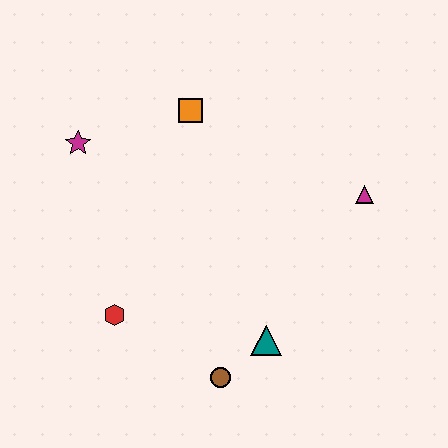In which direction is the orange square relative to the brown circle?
The orange square is above the brown circle.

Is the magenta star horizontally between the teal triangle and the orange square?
No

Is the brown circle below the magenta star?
Yes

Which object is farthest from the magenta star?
The magenta triangle is farthest from the magenta star.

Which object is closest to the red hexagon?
The brown circle is closest to the red hexagon.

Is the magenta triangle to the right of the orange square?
Yes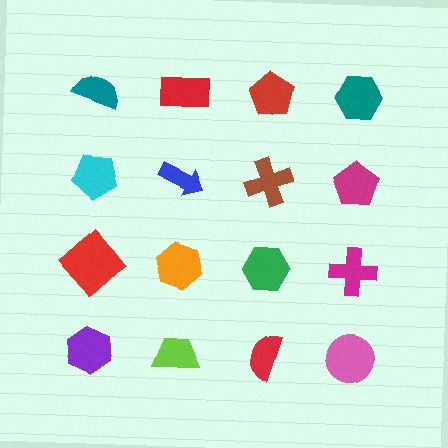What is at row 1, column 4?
A teal hexagon.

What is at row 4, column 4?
A pink circle.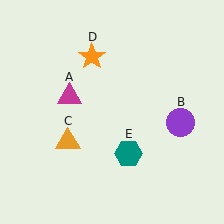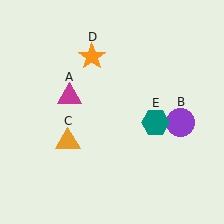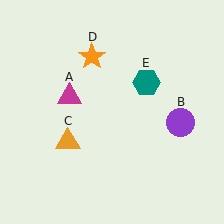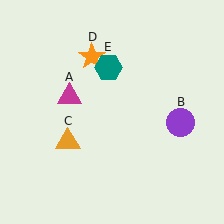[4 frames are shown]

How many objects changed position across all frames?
1 object changed position: teal hexagon (object E).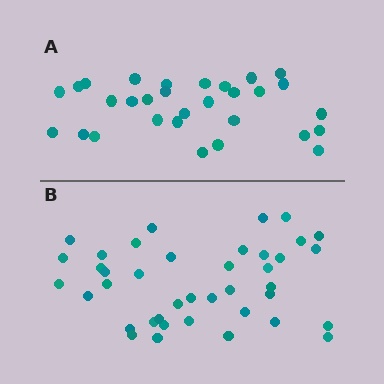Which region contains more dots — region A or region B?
Region B (the bottom region) has more dots.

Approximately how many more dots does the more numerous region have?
Region B has roughly 10 or so more dots than region A.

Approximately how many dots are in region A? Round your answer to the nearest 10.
About 30 dots.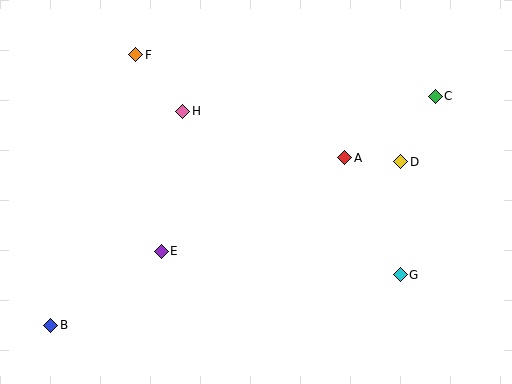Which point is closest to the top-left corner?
Point F is closest to the top-left corner.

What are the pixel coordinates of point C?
Point C is at (435, 96).